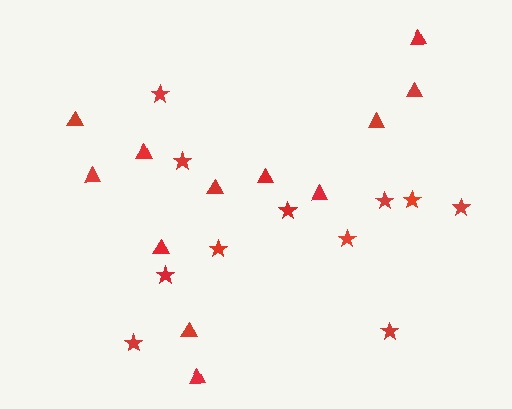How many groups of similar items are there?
There are 2 groups: one group of stars (11) and one group of triangles (12).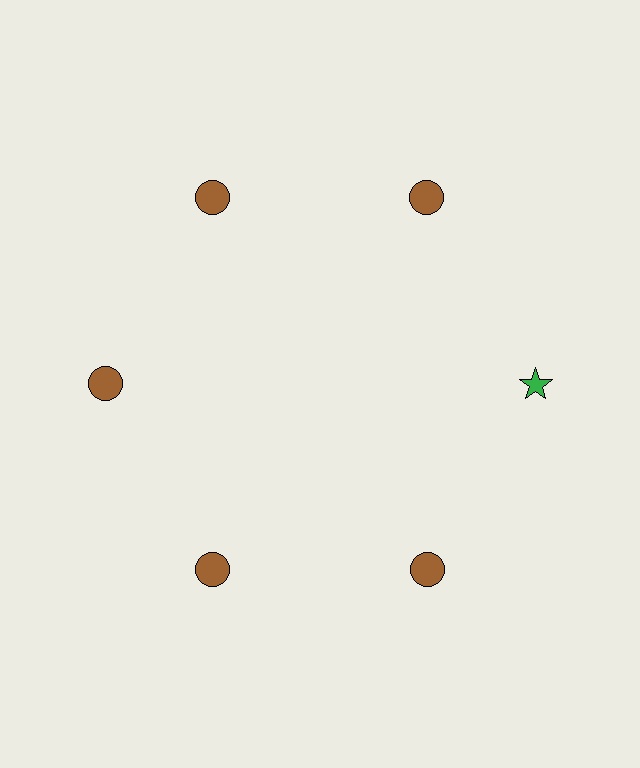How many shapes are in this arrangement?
There are 6 shapes arranged in a ring pattern.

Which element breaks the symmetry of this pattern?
The green star at roughly the 3 o'clock position breaks the symmetry. All other shapes are brown circles.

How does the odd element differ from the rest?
It differs in both color (green instead of brown) and shape (star instead of circle).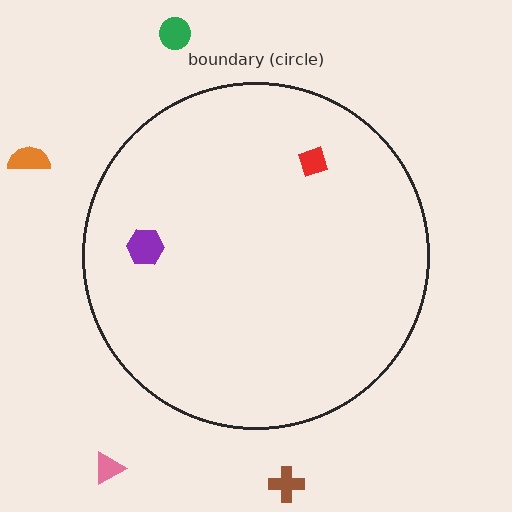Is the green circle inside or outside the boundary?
Outside.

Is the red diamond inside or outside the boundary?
Inside.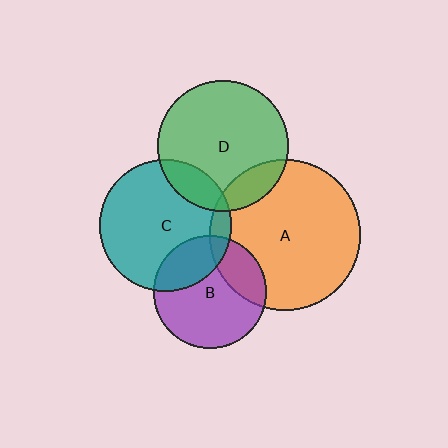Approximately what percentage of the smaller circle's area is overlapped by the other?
Approximately 25%.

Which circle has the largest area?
Circle A (orange).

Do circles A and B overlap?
Yes.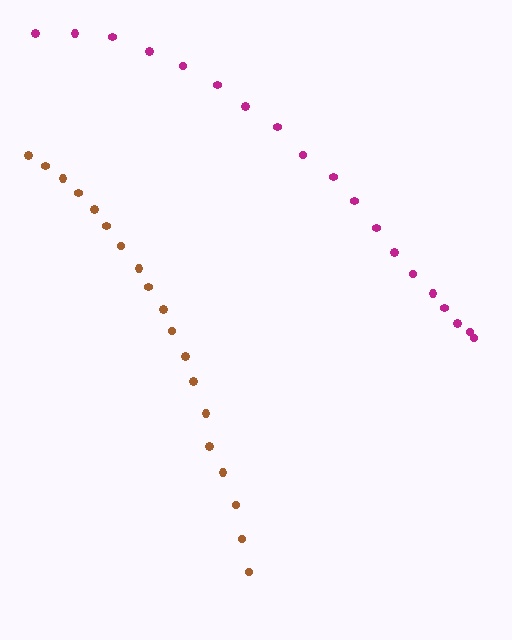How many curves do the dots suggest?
There are 2 distinct paths.